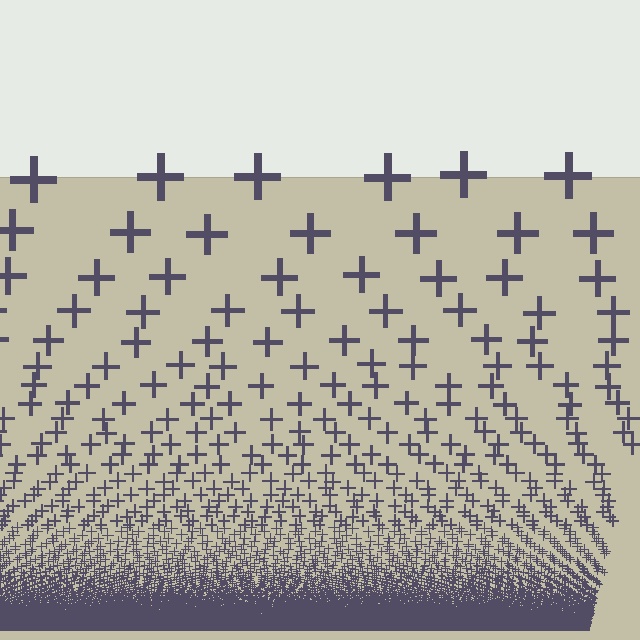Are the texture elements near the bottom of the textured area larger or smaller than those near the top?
Smaller. The gradient is inverted — elements near the bottom are smaller and denser.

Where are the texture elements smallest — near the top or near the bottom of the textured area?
Near the bottom.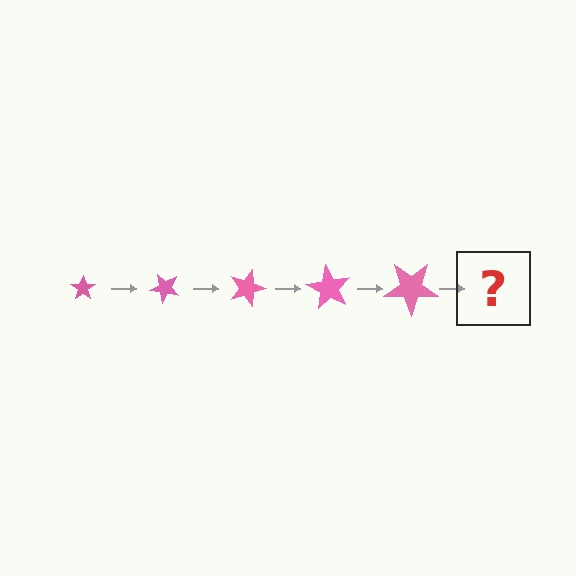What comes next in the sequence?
The next element should be a star, larger than the previous one and rotated 225 degrees from the start.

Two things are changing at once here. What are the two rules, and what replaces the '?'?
The two rules are that the star grows larger each step and it rotates 45 degrees each step. The '?' should be a star, larger than the previous one and rotated 225 degrees from the start.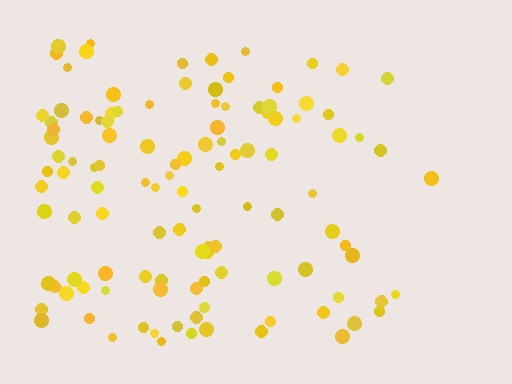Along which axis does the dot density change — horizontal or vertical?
Horizontal.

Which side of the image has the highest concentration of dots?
The left.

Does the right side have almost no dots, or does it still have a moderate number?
Still a moderate number, just noticeably fewer than the left.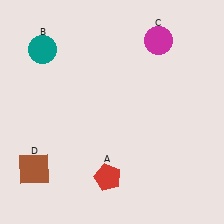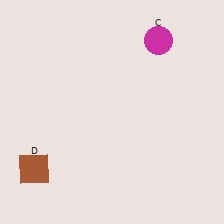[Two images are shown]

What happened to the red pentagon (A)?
The red pentagon (A) was removed in Image 2. It was in the bottom-left area of Image 1.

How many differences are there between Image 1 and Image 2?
There are 2 differences between the two images.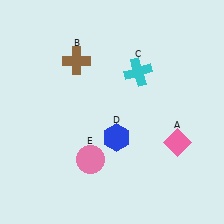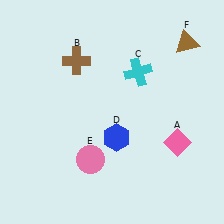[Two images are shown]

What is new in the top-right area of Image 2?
A brown triangle (F) was added in the top-right area of Image 2.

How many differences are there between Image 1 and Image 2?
There is 1 difference between the two images.